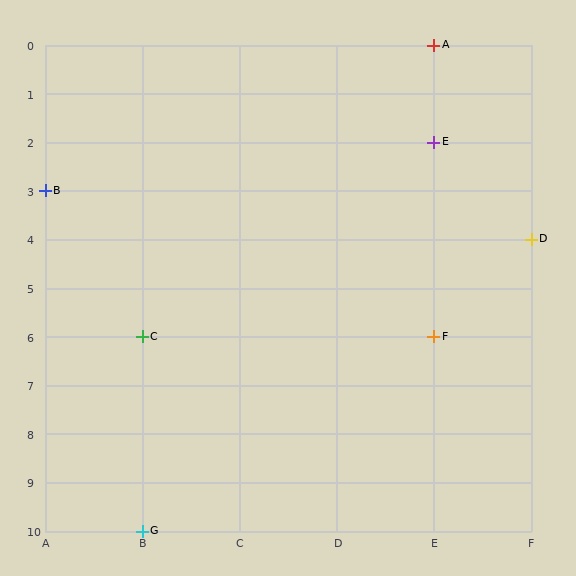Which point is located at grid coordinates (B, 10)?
Point G is at (B, 10).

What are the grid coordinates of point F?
Point F is at grid coordinates (E, 6).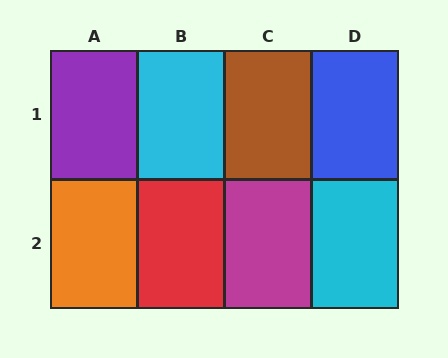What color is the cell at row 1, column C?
Brown.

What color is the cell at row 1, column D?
Blue.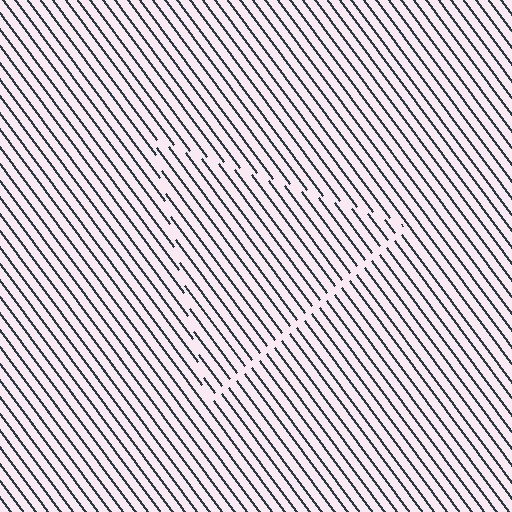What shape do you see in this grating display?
An illusory triangle. The interior of the shape contains the same grating, shifted by half a period — the contour is defined by the phase discontinuity where line-ends from the inner and outer gratings abut.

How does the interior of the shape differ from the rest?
The interior of the shape contains the same grating, shifted by half a period — the contour is defined by the phase discontinuity where line-ends from the inner and outer gratings abut.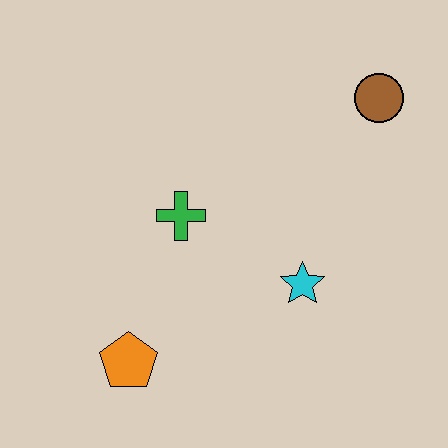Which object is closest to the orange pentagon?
The green cross is closest to the orange pentagon.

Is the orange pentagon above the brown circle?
No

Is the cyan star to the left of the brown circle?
Yes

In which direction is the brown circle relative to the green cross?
The brown circle is to the right of the green cross.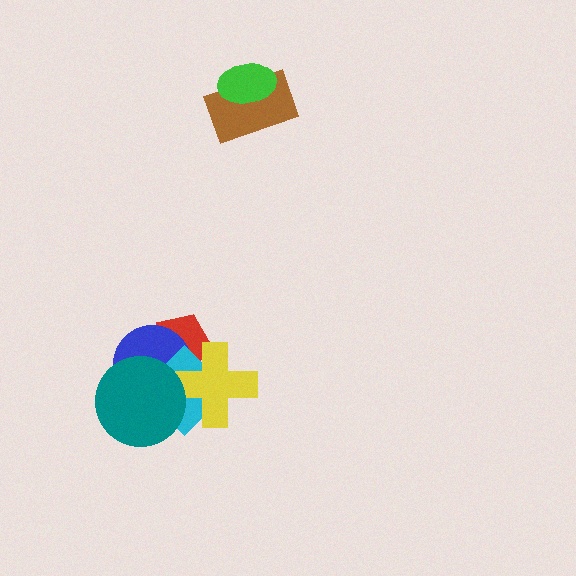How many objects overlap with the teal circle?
3 objects overlap with the teal circle.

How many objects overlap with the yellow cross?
4 objects overlap with the yellow cross.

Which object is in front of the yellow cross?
The teal circle is in front of the yellow cross.